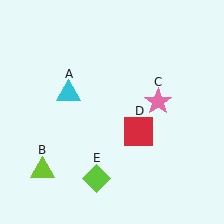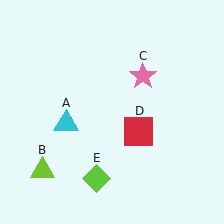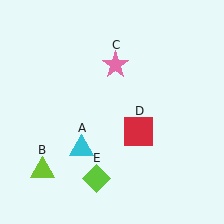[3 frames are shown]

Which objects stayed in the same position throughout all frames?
Lime triangle (object B) and red square (object D) and lime diamond (object E) remained stationary.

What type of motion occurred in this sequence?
The cyan triangle (object A), pink star (object C) rotated counterclockwise around the center of the scene.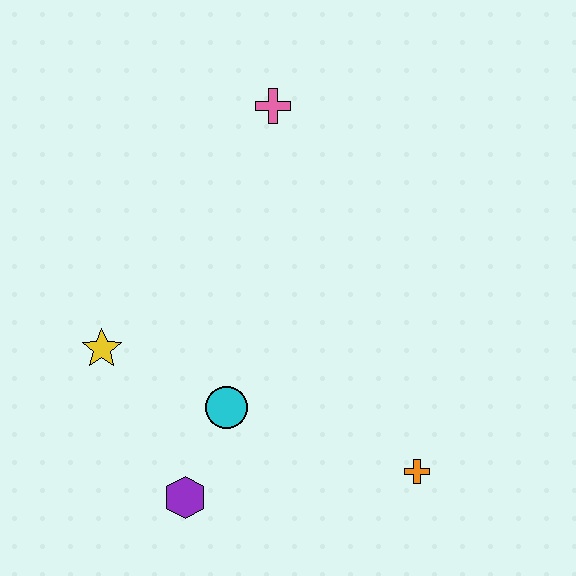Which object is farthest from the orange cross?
The pink cross is farthest from the orange cross.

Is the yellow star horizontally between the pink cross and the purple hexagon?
No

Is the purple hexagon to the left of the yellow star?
No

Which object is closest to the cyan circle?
The purple hexagon is closest to the cyan circle.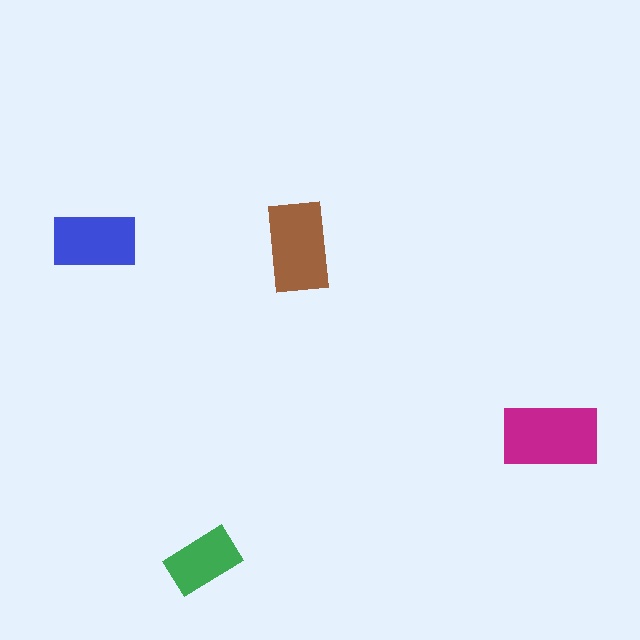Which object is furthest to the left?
The blue rectangle is leftmost.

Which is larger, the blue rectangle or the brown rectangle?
The brown one.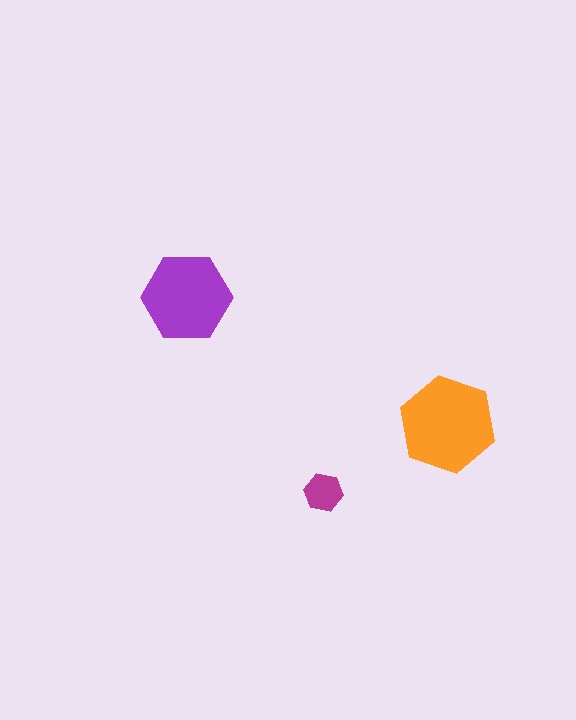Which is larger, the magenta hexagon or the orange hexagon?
The orange one.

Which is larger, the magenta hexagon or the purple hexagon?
The purple one.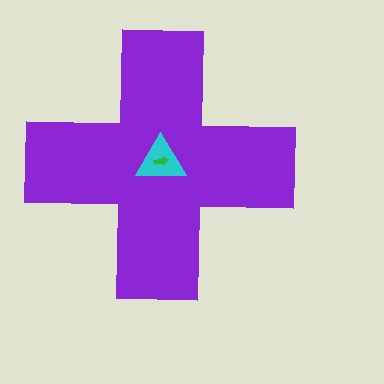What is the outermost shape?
The purple cross.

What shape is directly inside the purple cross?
The cyan triangle.